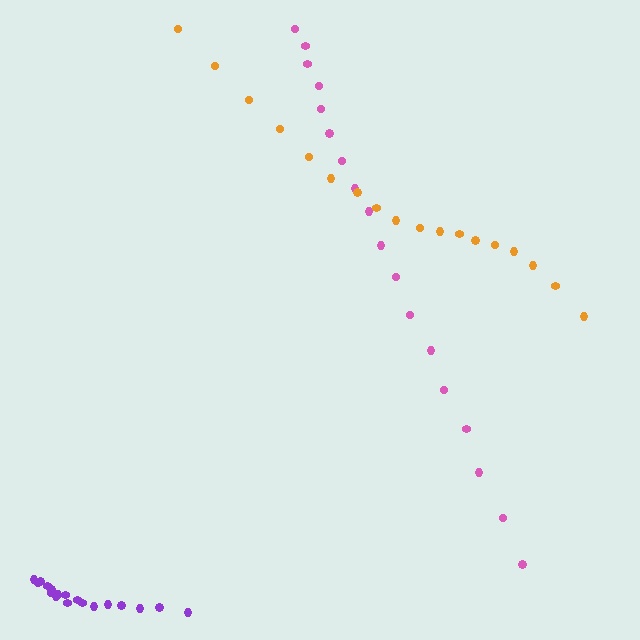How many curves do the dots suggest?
There are 3 distinct paths.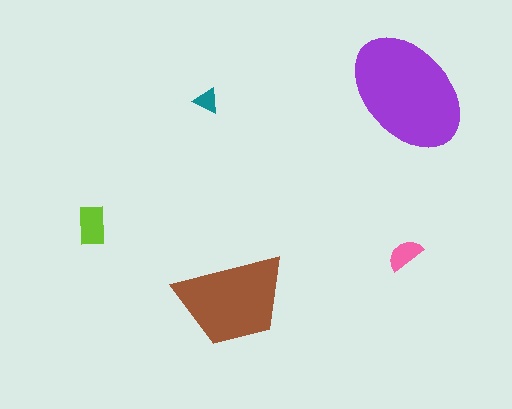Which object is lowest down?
The brown trapezoid is bottommost.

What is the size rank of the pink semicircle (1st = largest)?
4th.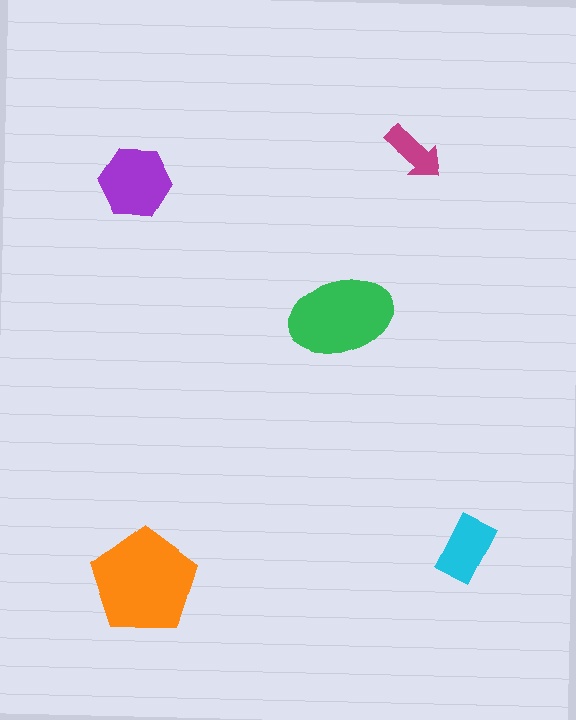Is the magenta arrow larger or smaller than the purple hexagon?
Smaller.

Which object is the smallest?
The magenta arrow.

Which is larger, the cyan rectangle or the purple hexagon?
The purple hexagon.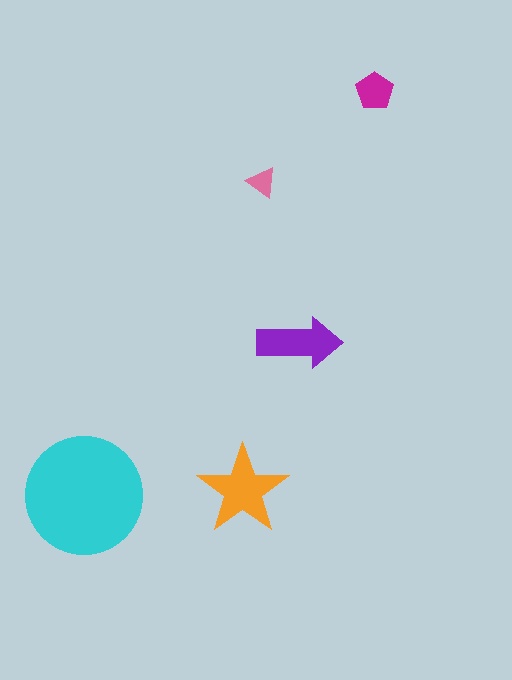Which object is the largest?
The cyan circle.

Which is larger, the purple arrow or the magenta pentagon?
The purple arrow.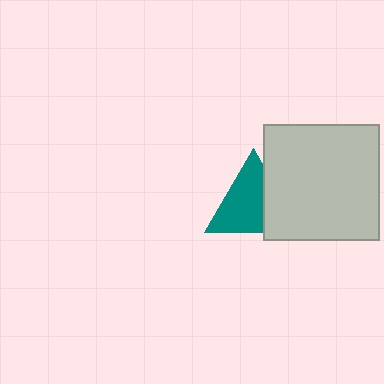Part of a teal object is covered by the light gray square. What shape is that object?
It is a triangle.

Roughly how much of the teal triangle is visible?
Most of it is visible (roughly 69%).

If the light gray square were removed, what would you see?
You would see the complete teal triangle.